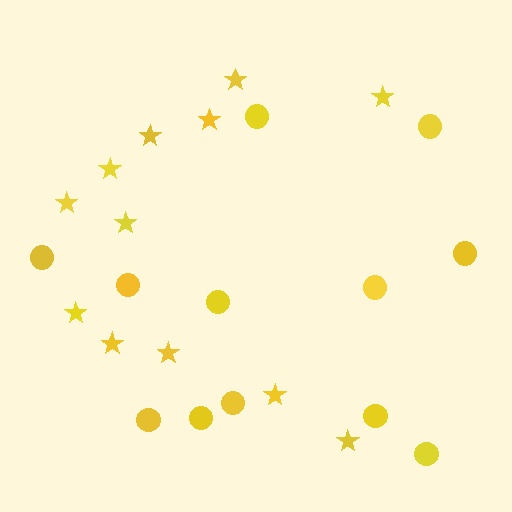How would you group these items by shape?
There are 2 groups: one group of stars (12) and one group of circles (12).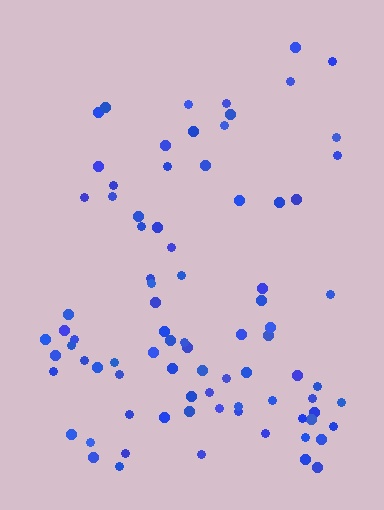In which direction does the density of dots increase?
From top to bottom, with the bottom side densest.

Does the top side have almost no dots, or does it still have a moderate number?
Still a moderate number, just noticeably fewer than the bottom.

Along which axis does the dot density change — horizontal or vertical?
Vertical.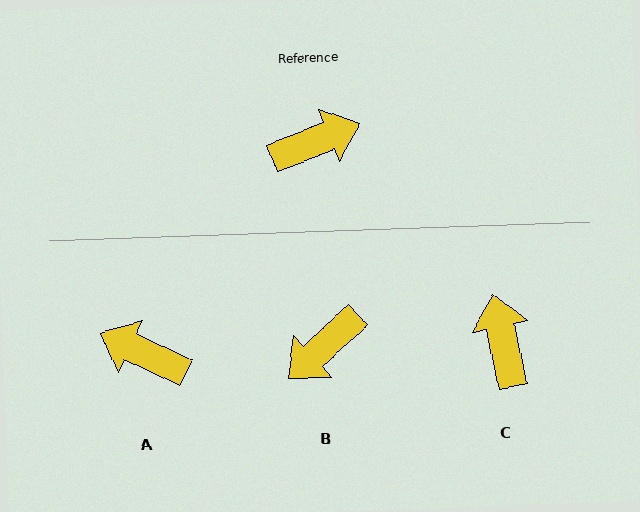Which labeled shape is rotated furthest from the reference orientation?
B, about 159 degrees away.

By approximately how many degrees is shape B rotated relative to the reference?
Approximately 159 degrees clockwise.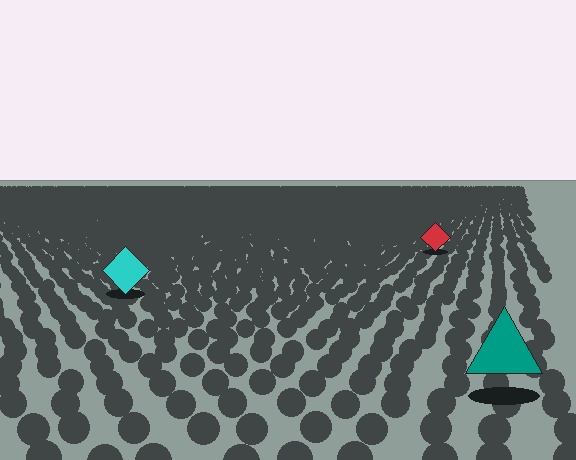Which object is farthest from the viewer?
The red diamond is farthest from the viewer. It appears smaller and the ground texture around it is denser.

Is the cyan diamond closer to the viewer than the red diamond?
Yes. The cyan diamond is closer — you can tell from the texture gradient: the ground texture is coarser near it.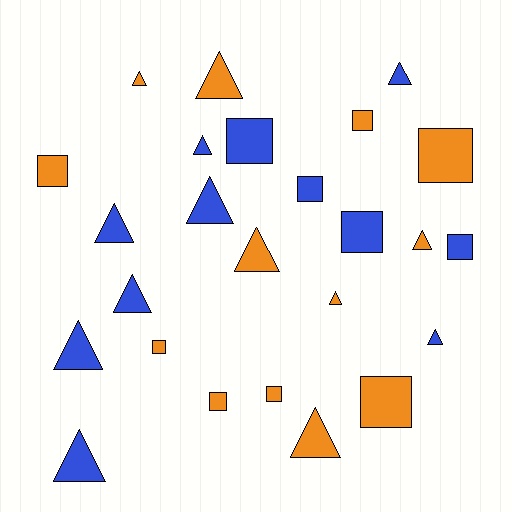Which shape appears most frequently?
Triangle, with 14 objects.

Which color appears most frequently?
Orange, with 13 objects.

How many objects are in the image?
There are 25 objects.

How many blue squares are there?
There are 4 blue squares.